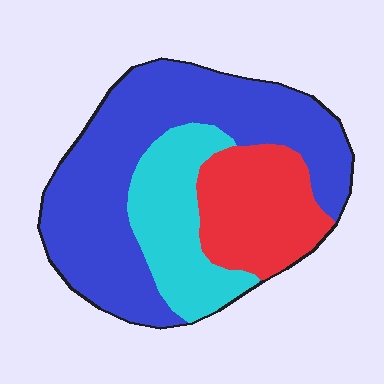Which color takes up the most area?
Blue, at roughly 55%.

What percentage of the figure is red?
Red covers around 25% of the figure.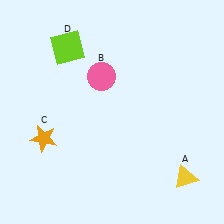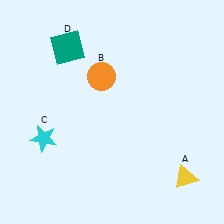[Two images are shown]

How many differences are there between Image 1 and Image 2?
There are 3 differences between the two images.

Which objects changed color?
B changed from pink to orange. C changed from orange to cyan. D changed from lime to teal.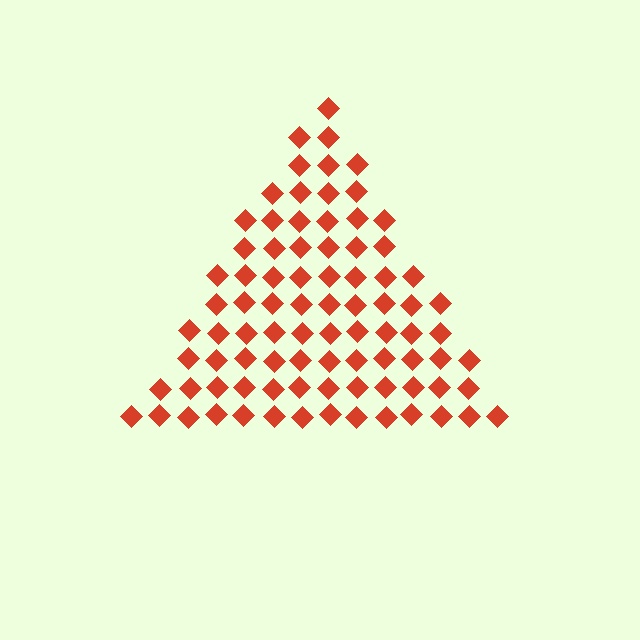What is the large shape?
The large shape is a triangle.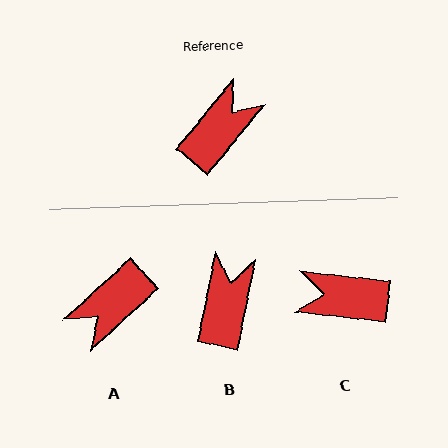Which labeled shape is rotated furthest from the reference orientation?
A, about 172 degrees away.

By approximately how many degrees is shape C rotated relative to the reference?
Approximately 123 degrees counter-clockwise.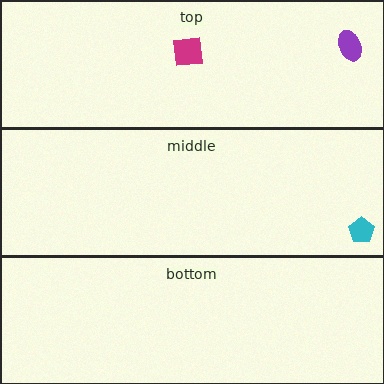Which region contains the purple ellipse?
The top region.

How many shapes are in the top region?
2.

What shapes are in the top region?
The purple ellipse, the magenta square.